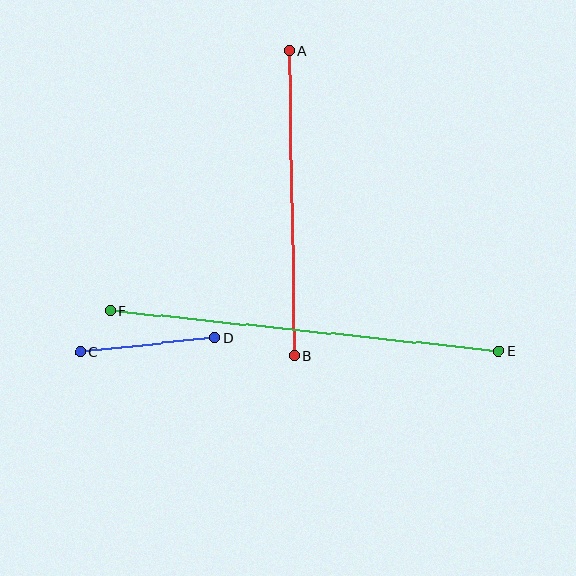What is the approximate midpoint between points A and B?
The midpoint is at approximately (292, 203) pixels.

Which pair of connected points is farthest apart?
Points E and F are farthest apart.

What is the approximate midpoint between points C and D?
The midpoint is at approximately (147, 345) pixels.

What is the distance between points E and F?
The distance is approximately 390 pixels.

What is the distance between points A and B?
The distance is approximately 305 pixels.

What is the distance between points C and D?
The distance is approximately 135 pixels.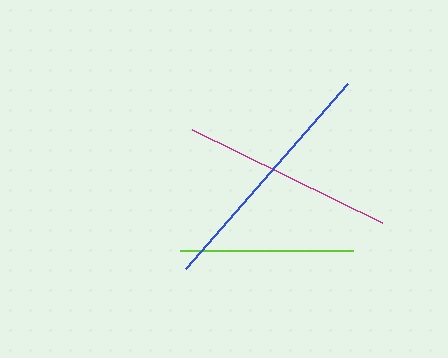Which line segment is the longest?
The blue line is the longest at approximately 246 pixels.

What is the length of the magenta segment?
The magenta segment is approximately 212 pixels long.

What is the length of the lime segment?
The lime segment is approximately 172 pixels long.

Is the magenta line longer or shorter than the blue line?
The blue line is longer than the magenta line.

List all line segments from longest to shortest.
From longest to shortest: blue, magenta, lime.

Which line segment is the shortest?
The lime line is the shortest at approximately 172 pixels.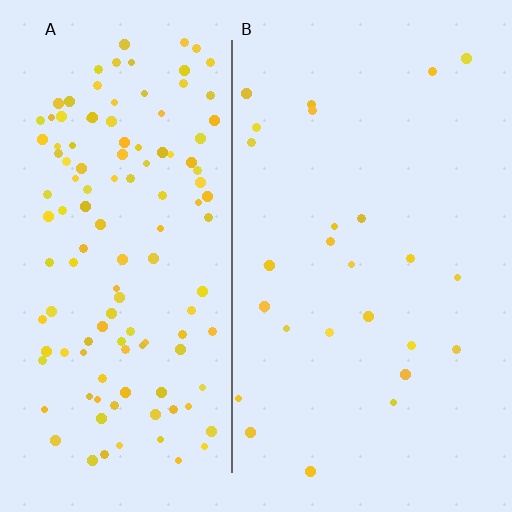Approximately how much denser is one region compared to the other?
Approximately 5.0× — region A over region B.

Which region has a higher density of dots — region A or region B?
A (the left).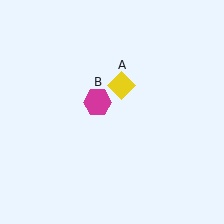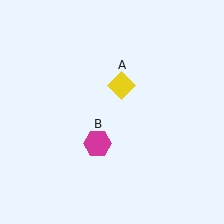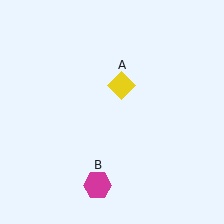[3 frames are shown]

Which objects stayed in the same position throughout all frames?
Yellow diamond (object A) remained stationary.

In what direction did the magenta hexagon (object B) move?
The magenta hexagon (object B) moved down.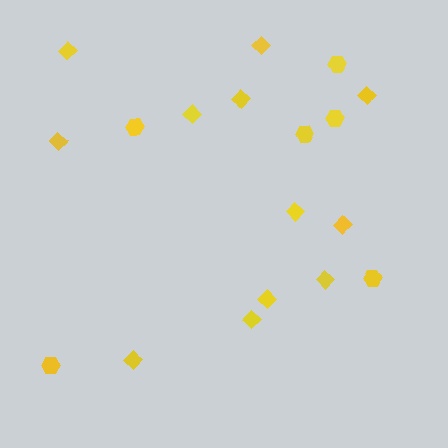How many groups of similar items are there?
There are 2 groups: one group of diamonds (12) and one group of hexagons (6).